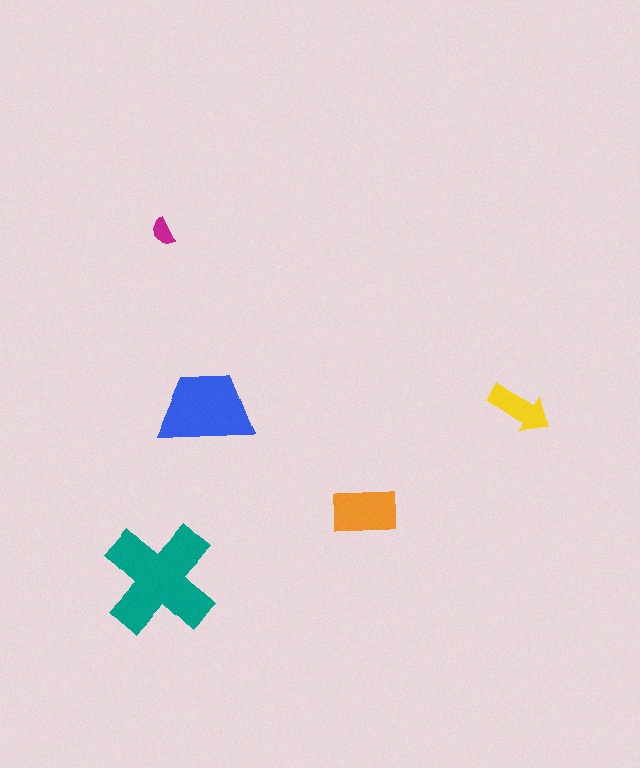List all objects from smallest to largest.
The magenta semicircle, the yellow arrow, the orange rectangle, the blue trapezoid, the teal cross.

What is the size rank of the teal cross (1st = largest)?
1st.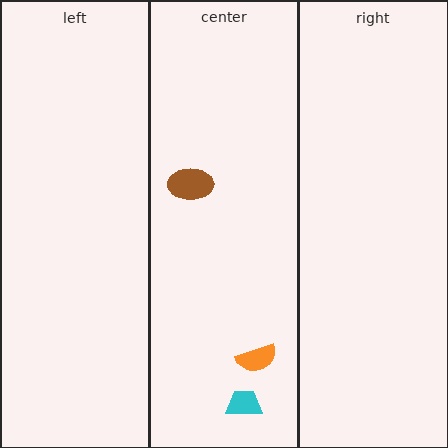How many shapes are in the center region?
3.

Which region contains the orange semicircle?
The center region.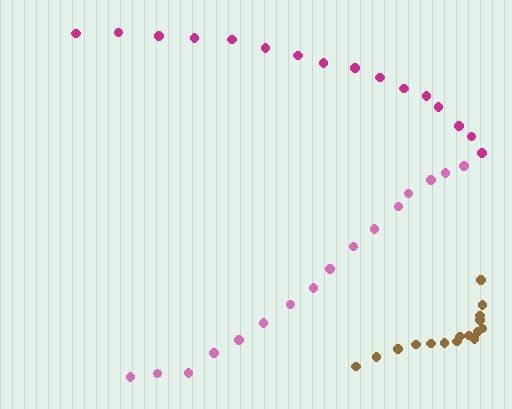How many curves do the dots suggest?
There are 3 distinct paths.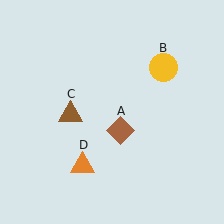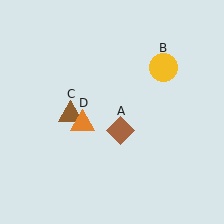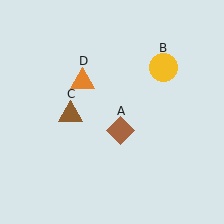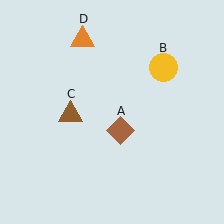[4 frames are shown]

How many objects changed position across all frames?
1 object changed position: orange triangle (object D).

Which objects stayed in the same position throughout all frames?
Brown diamond (object A) and yellow circle (object B) and brown triangle (object C) remained stationary.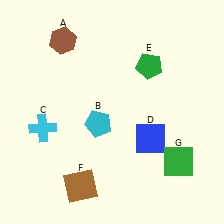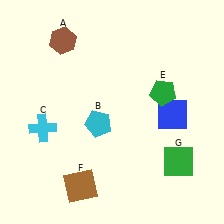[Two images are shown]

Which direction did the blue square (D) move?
The blue square (D) moved up.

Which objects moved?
The objects that moved are: the blue square (D), the green pentagon (E).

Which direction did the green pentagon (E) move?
The green pentagon (E) moved down.